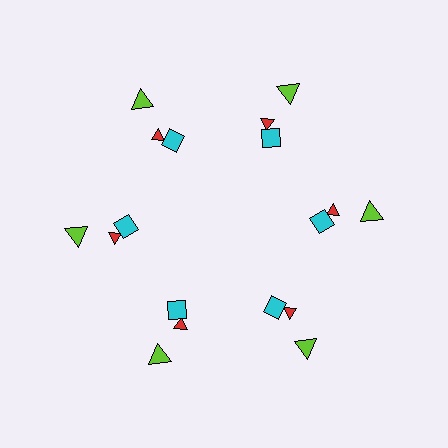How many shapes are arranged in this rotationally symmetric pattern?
There are 18 shapes, arranged in 6 groups of 3.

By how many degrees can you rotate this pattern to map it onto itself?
The pattern maps onto itself every 60 degrees of rotation.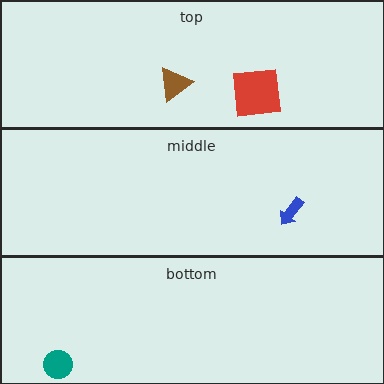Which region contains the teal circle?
The bottom region.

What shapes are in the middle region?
The blue arrow.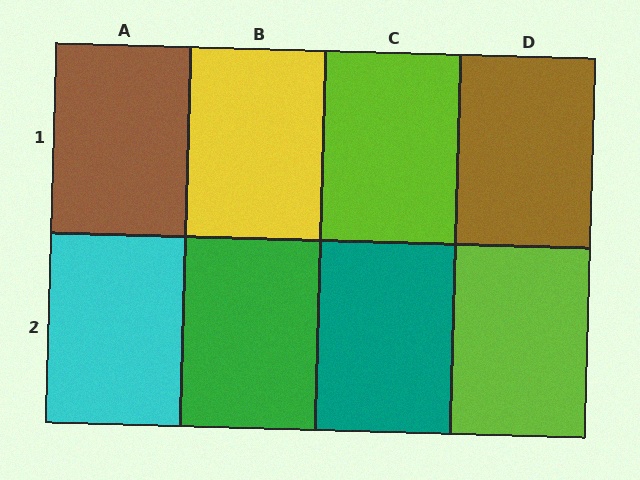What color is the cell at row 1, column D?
Brown.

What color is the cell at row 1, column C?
Lime.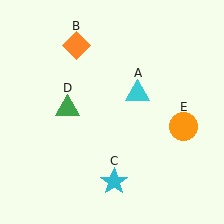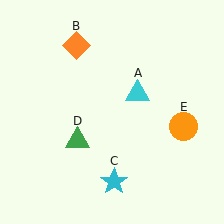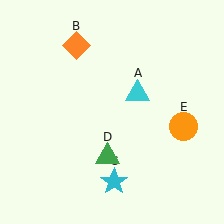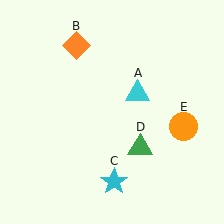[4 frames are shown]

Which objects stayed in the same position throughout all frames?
Cyan triangle (object A) and orange diamond (object B) and cyan star (object C) and orange circle (object E) remained stationary.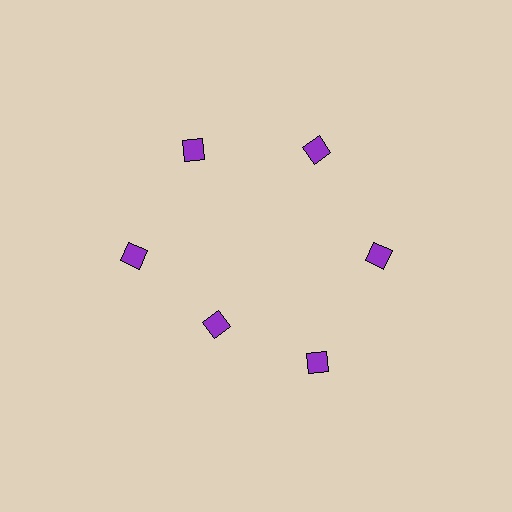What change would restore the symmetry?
The symmetry would be restored by moving it outward, back onto the ring so that all 6 diamonds sit at equal angles and equal distance from the center.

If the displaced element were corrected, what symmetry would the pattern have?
It would have 6-fold rotational symmetry — the pattern would map onto itself every 60 degrees.